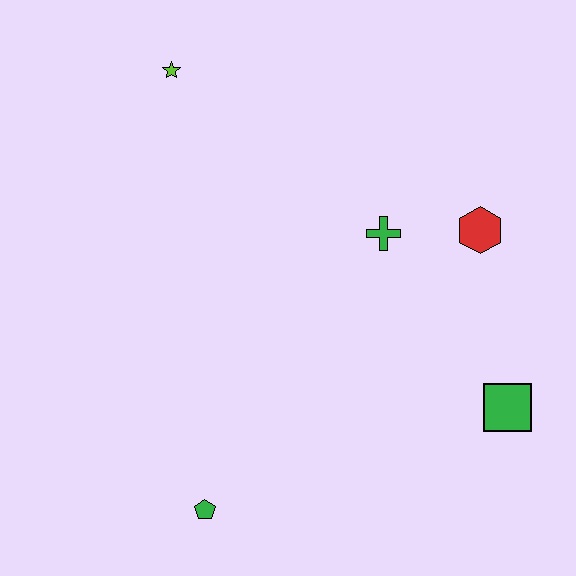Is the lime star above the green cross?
Yes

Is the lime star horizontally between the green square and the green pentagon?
No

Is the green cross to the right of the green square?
No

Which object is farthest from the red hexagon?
The green pentagon is farthest from the red hexagon.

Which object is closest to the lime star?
The green cross is closest to the lime star.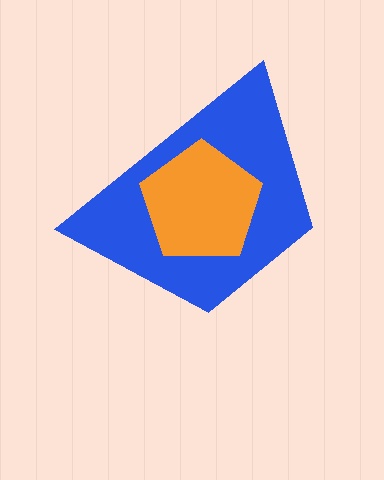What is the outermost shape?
The blue trapezoid.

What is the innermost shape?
The orange pentagon.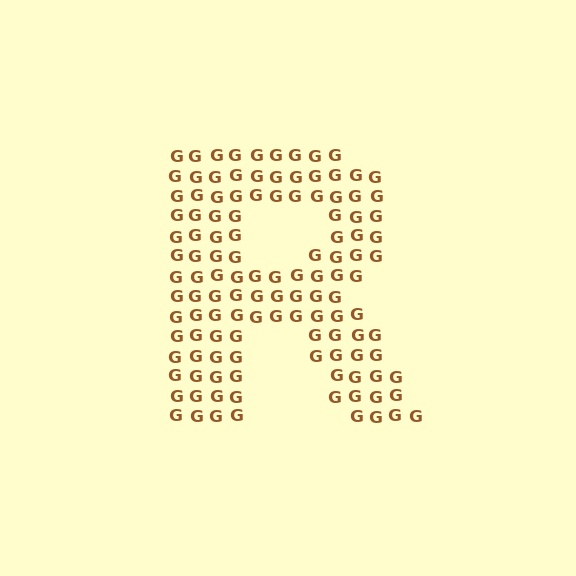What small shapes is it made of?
It is made of small letter G's.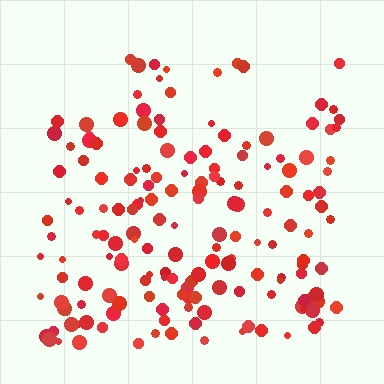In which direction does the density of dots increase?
From top to bottom, with the bottom side densest.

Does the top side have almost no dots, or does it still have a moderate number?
Still a moderate number, just noticeably fewer than the bottom.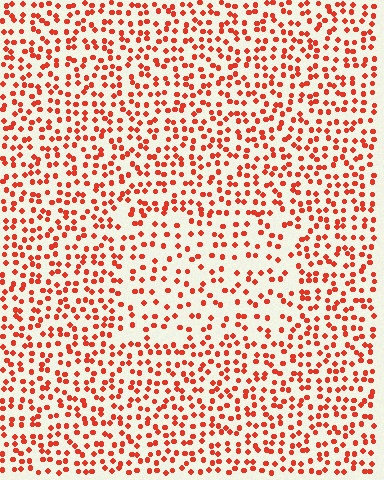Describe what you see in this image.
The image contains small red elements arranged at two different densities. A rectangle-shaped region is visible where the elements are less densely packed than the surrounding area.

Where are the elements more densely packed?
The elements are more densely packed outside the rectangle boundary.